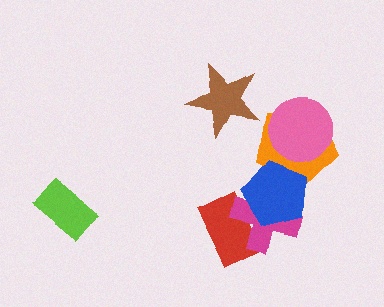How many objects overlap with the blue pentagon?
3 objects overlap with the blue pentagon.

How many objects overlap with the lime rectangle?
0 objects overlap with the lime rectangle.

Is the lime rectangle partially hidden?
No, no other shape covers it.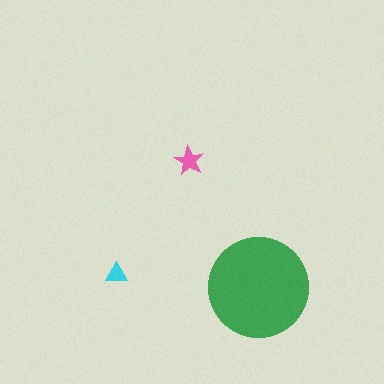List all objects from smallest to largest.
The cyan triangle, the pink star, the green circle.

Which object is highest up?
The pink star is topmost.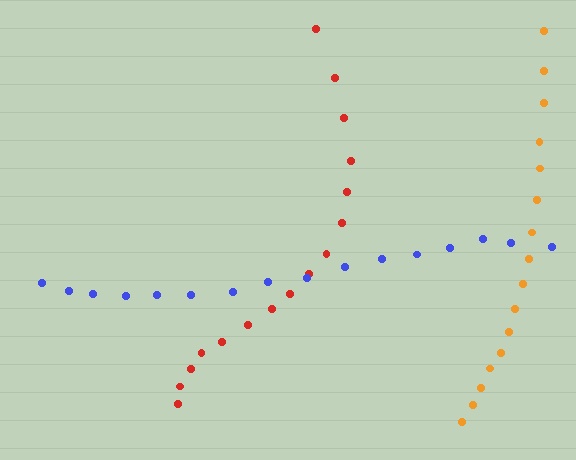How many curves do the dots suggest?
There are 3 distinct paths.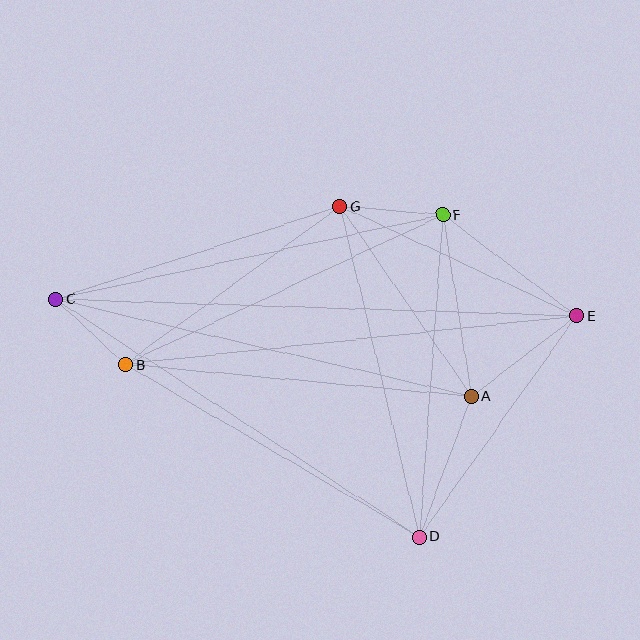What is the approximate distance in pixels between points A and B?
The distance between A and B is approximately 347 pixels.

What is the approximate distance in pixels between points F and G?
The distance between F and G is approximately 103 pixels.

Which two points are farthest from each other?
Points C and E are farthest from each other.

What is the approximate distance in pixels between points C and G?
The distance between C and G is approximately 300 pixels.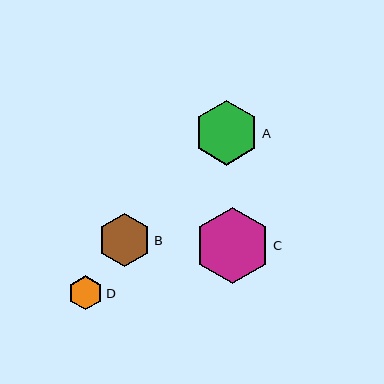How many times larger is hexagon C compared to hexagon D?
Hexagon C is approximately 2.2 times the size of hexagon D.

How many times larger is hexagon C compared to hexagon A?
Hexagon C is approximately 1.2 times the size of hexagon A.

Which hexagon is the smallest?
Hexagon D is the smallest with a size of approximately 34 pixels.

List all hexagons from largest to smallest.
From largest to smallest: C, A, B, D.